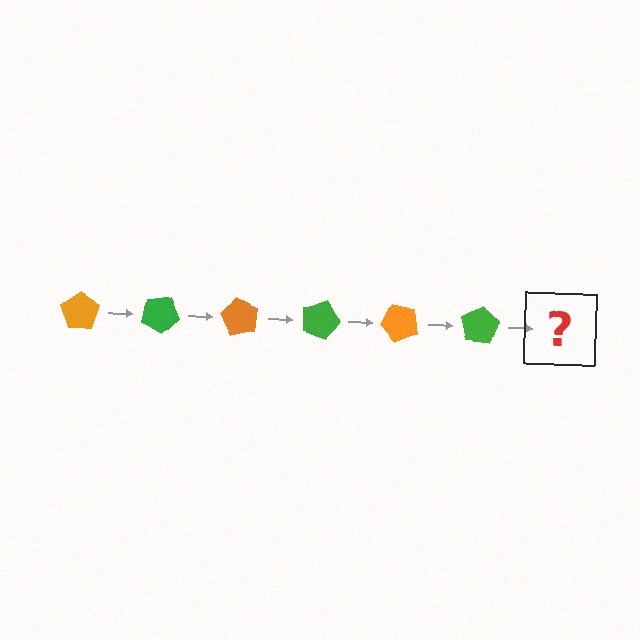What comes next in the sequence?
The next element should be an orange pentagon, rotated 180 degrees from the start.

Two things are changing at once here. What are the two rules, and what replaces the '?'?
The two rules are that it rotates 30 degrees each step and the color cycles through orange and green. The '?' should be an orange pentagon, rotated 180 degrees from the start.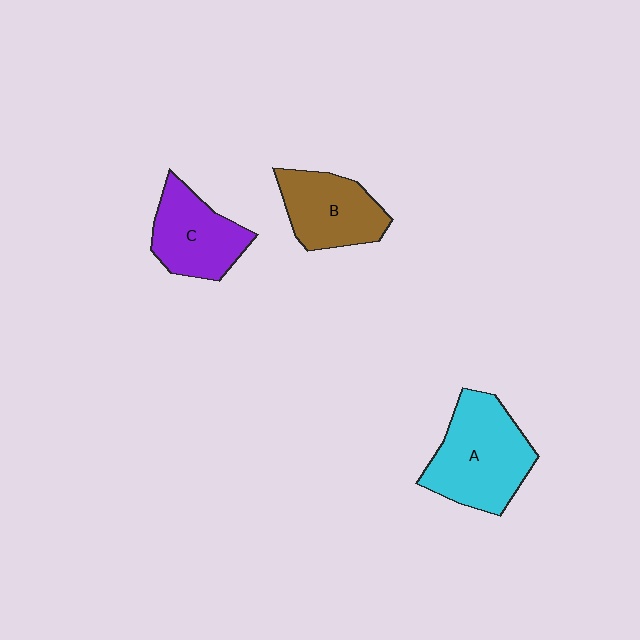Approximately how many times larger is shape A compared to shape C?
Approximately 1.4 times.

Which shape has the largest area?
Shape A (cyan).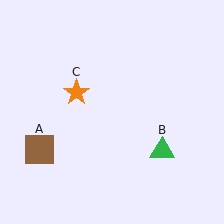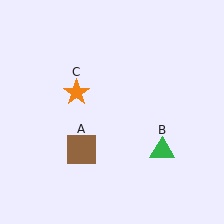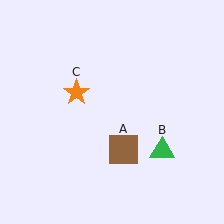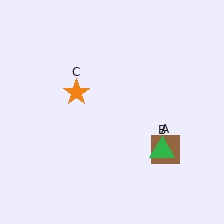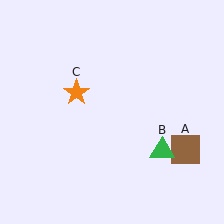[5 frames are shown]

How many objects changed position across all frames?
1 object changed position: brown square (object A).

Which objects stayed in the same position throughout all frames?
Green triangle (object B) and orange star (object C) remained stationary.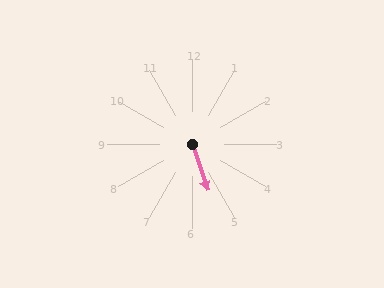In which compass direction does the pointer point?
South.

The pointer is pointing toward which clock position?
Roughly 5 o'clock.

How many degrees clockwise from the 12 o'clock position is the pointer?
Approximately 162 degrees.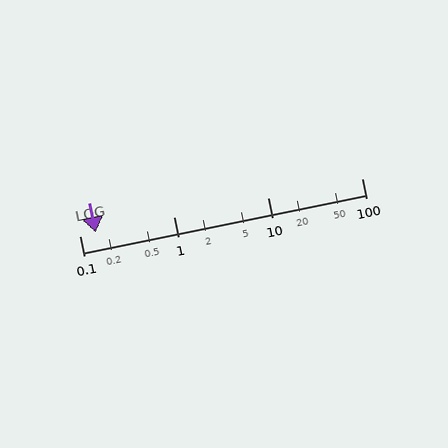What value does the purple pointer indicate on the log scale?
The pointer indicates approximately 0.15.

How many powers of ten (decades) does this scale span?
The scale spans 3 decades, from 0.1 to 100.